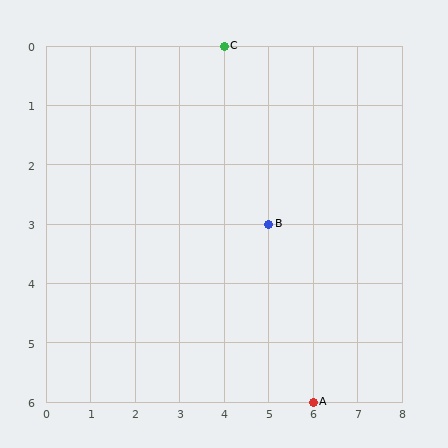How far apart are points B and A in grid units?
Points B and A are 1 column and 3 rows apart (about 3.2 grid units diagonally).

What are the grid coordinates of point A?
Point A is at grid coordinates (6, 6).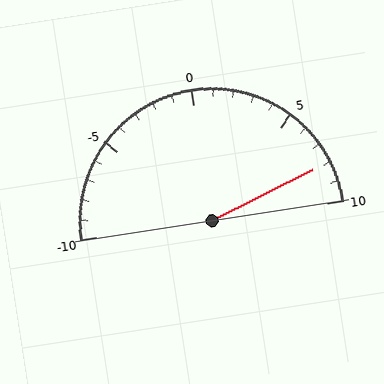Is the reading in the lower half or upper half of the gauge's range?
The reading is in the upper half of the range (-10 to 10).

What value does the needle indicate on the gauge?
The needle indicates approximately 8.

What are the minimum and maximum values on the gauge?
The gauge ranges from -10 to 10.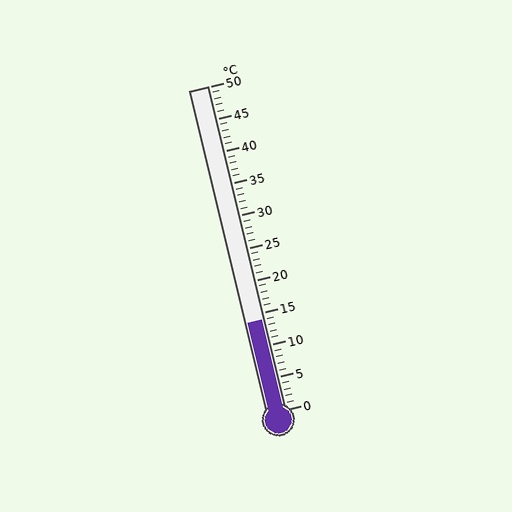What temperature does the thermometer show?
The thermometer shows approximately 14°C.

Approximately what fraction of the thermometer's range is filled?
The thermometer is filled to approximately 30% of its range.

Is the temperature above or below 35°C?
The temperature is below 35°C.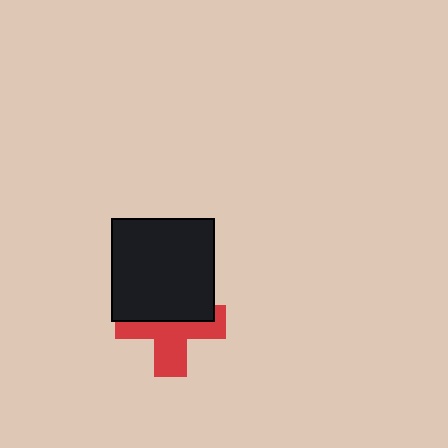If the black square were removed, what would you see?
You would see the complete red cross.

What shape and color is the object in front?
The object in front is a black square.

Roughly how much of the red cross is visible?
About half of it is visible (roughly 54%).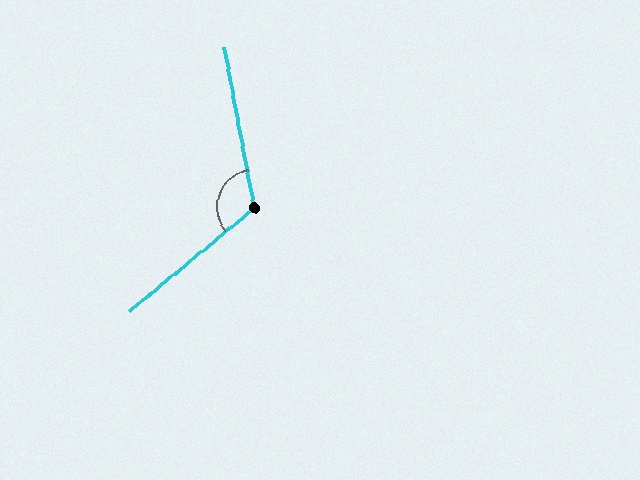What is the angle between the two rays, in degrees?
Approximately 119 degrees.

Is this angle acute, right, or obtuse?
It is obtuse.